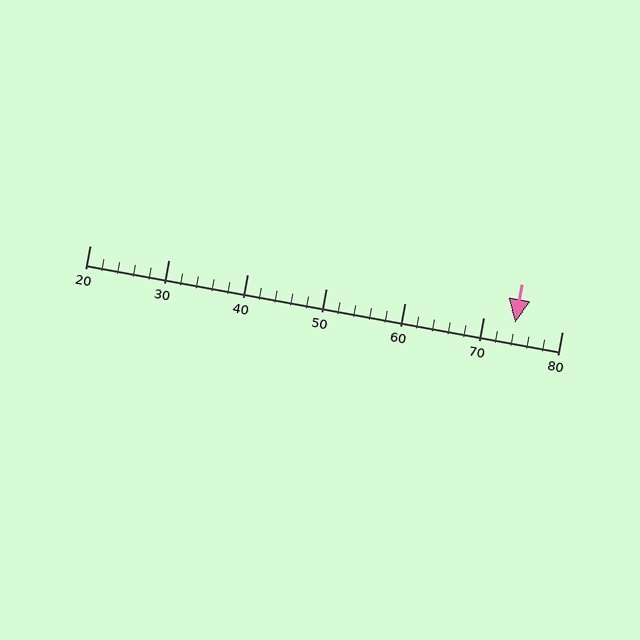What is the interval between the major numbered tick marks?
The major tick marks are spaced 10 units apart.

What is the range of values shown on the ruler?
The ruler shows values from 20 to 80.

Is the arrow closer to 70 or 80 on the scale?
The arrow is closer to 70.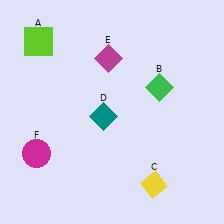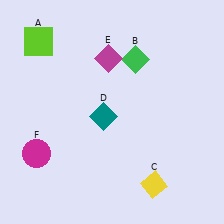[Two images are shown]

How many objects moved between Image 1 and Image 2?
1 object moved between the two images.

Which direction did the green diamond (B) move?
The green diamond (B) moved up.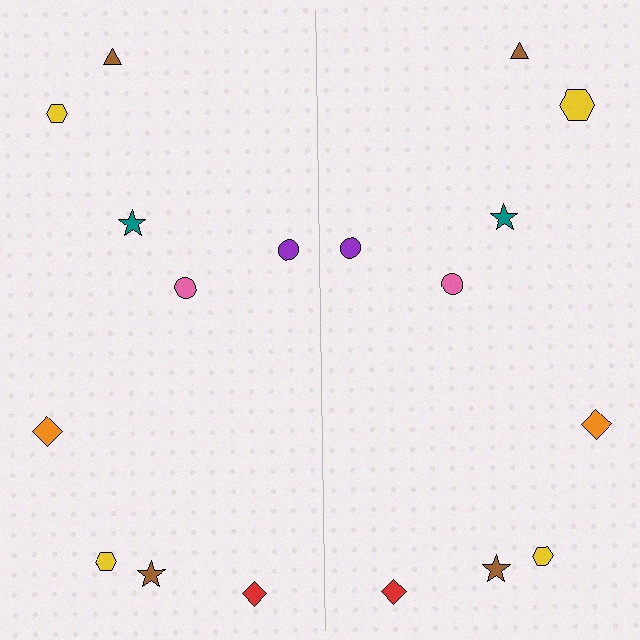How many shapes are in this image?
There are 18 shapes in this image.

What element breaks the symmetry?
The yellow hexagon on the right side has a different size than its mirror counterpart.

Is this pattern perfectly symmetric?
No, the pattern is not perfectly symmetric. The yellow hexagon on the right side has a different size than its mirror counterpart.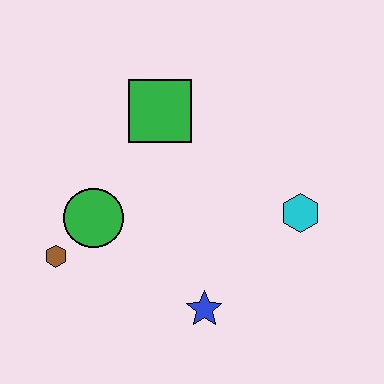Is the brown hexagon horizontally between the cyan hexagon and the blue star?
No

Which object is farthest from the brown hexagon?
The cyan hexagon is farthest from the brown hexagon.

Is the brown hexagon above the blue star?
Yes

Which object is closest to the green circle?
The brown hexagon is closest to the green circle.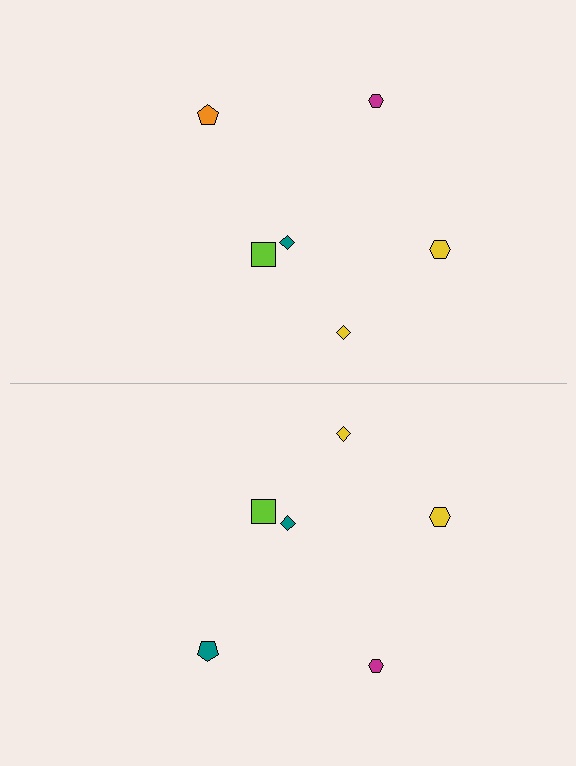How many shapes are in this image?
There are 12 shapes in this image.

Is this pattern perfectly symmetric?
No, the pattern is not perfectly symmetric. The teal pentagon on the bottom side breaks the symmetry — its mirror counterpart is orange.